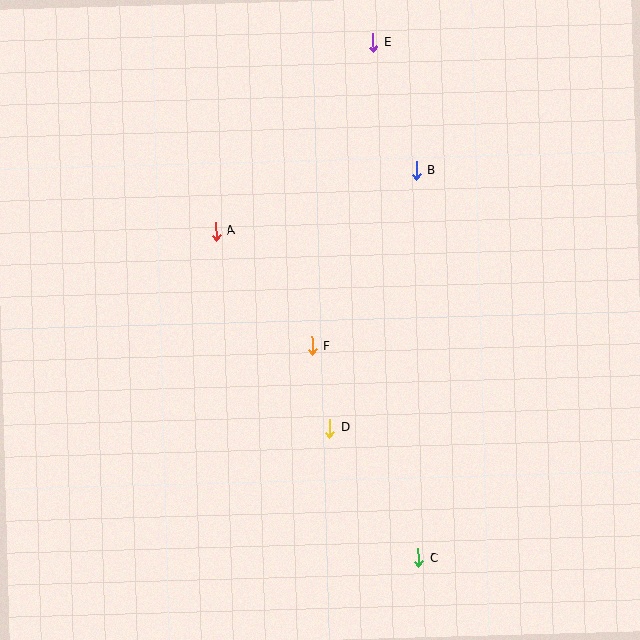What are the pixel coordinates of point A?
Point A is at (216, 231).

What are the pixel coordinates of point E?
Point E is at (373, 43).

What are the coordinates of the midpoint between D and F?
The midpoint between D and F is at (321, 387).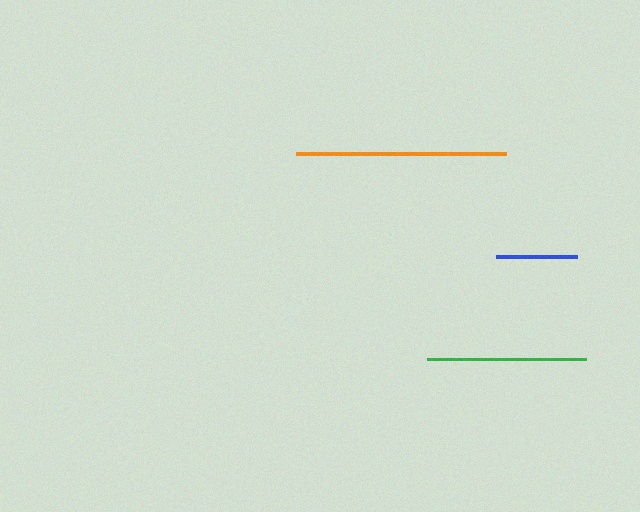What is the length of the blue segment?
The blue segment is approximately 81 pixels long.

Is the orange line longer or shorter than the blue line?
The orange line is longer than the blue line.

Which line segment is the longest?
The orange line is the longest at approximately 210 pixels.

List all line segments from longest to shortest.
From longest to shortest: orange, green, blue.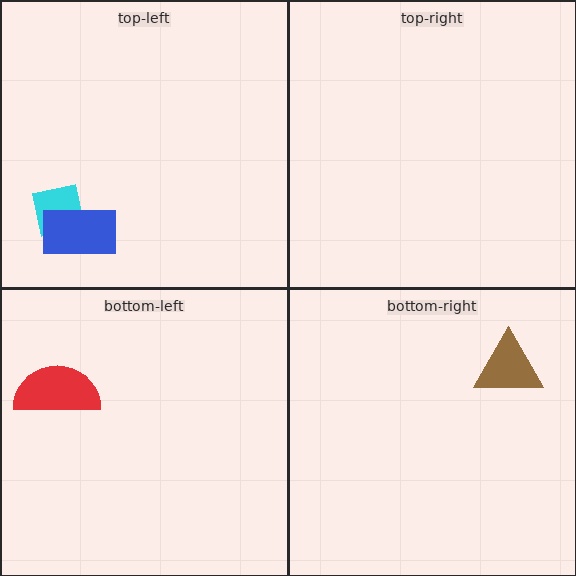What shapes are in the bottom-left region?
The red semicircle.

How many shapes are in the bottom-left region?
1.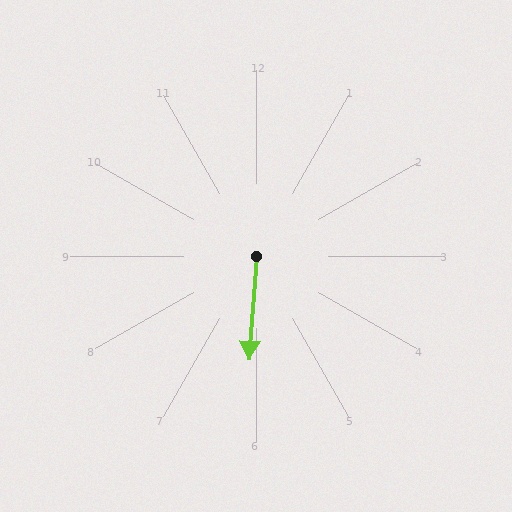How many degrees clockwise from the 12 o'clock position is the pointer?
Approximately 184 degrees.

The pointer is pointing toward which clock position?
Roughly 6 o'clock.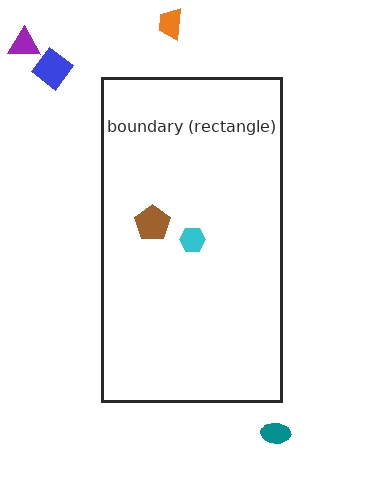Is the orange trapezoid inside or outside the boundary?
Outside.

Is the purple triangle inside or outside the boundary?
Outside.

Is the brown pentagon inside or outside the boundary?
Inside.